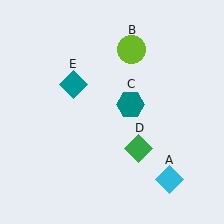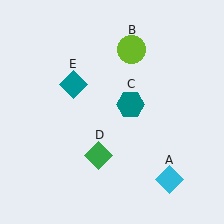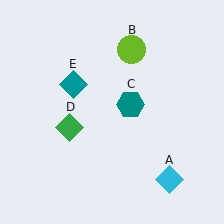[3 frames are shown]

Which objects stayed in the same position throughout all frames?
Cyan diamond (object A) and lime circle (object B) and teal hexagon (object C) and teal diamond (object E) remained stationary.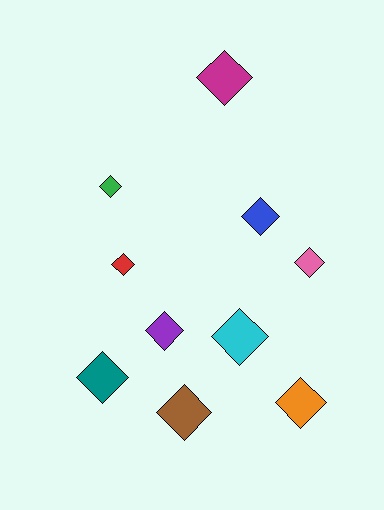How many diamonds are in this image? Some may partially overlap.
There are 10 diamonds.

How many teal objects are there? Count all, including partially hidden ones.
There is 1 teal object.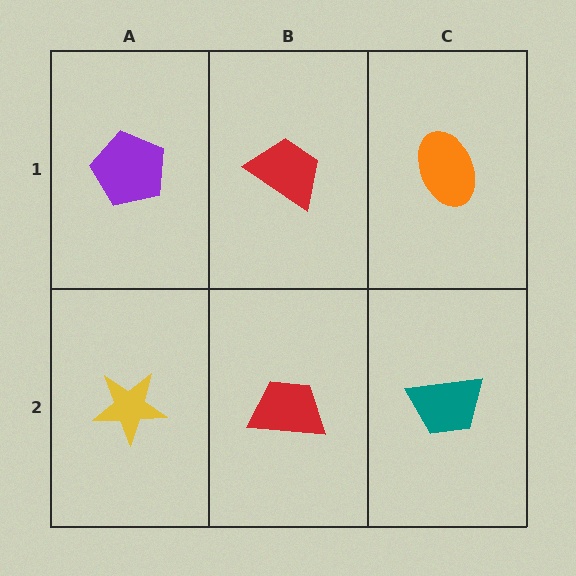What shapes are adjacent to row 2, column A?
A purple pentagon (row 1, column A), a red trapezoid (row 2, column B).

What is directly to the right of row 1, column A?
A red trapezoid.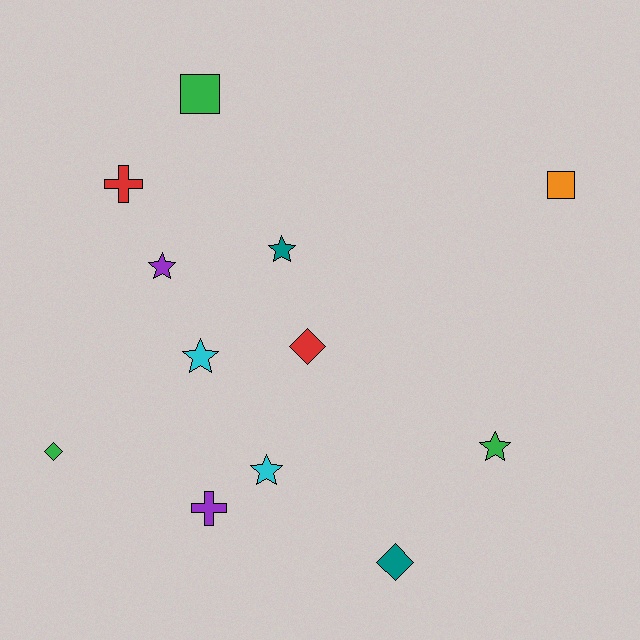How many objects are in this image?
There are 12 objects.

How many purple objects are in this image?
There are 2 purple objects.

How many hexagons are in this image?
There are no hexagons.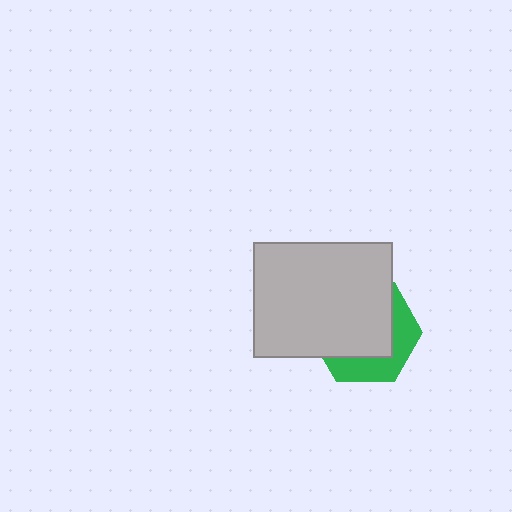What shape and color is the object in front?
The object in front is a light gray rectangle.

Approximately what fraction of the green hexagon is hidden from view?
Roughly 65% of the green hexagon is hidden behind the light gray rectangle.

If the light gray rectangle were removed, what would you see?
You would see the complete green hexagon.